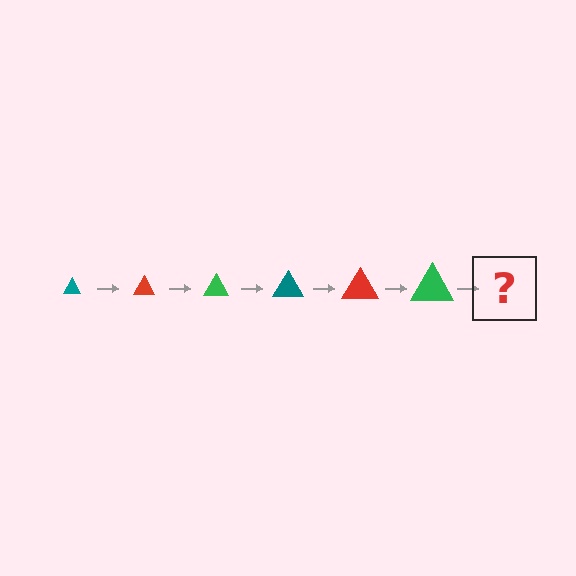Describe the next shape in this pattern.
It should be a teal triangle, larger than the previous one.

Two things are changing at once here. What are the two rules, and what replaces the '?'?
The two rules are that the triangle grows larger each step and the color cycles through teal, red, and green. The '?' should be a teal triangle, larger than the previous one.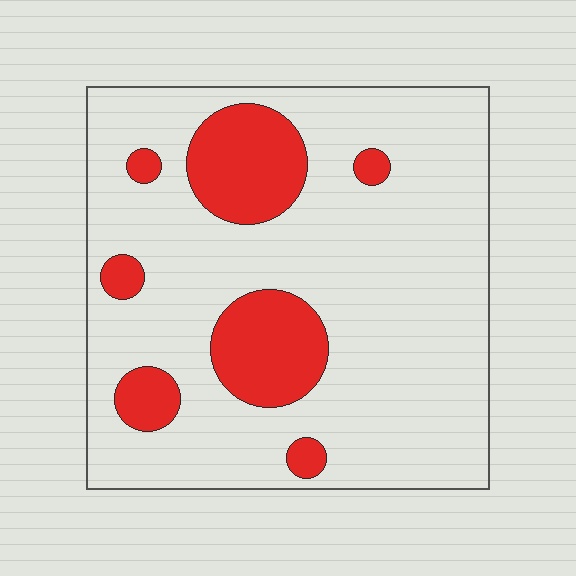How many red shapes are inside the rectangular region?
7.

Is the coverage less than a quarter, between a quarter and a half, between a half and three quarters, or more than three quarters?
Less than a quarter.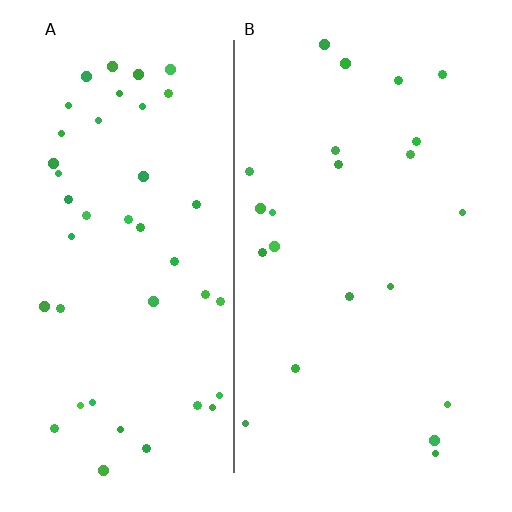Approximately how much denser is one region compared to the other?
Approximately 2.0× — region A over region B.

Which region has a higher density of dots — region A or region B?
A (the left).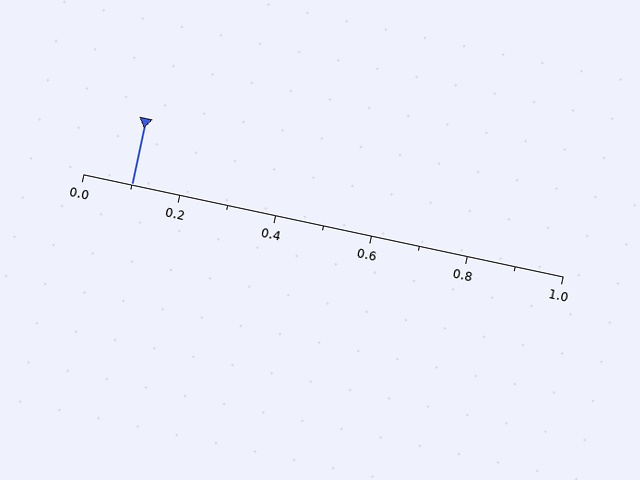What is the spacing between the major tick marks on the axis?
The major ticks are spaced 0.2 apart.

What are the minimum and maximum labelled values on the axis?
The axis runs from 0.0 to 1.0.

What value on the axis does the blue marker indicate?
The marker indicates approximately 0.1.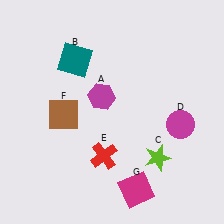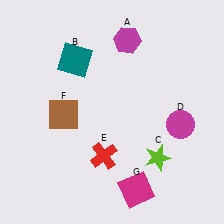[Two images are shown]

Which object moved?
The magenta hexagon (A) moved up.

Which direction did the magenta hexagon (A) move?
The magenta hexagon (A) moved up.